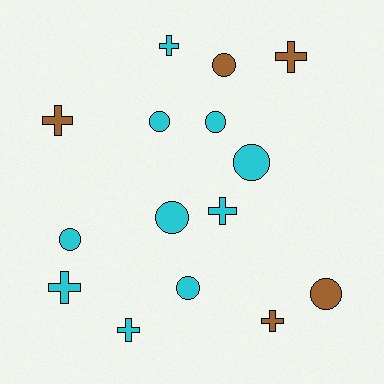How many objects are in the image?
There are 15 objects.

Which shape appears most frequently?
Circle, with 8 objects.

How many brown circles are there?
There are 2 brown circles.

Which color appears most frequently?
Cyan, with 10 objects.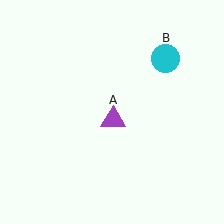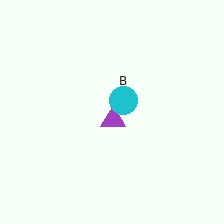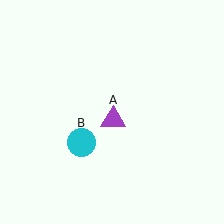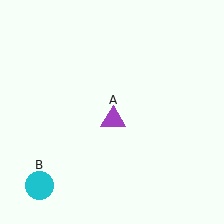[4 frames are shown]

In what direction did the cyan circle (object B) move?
The cyan circle (object B) moved down and to the left.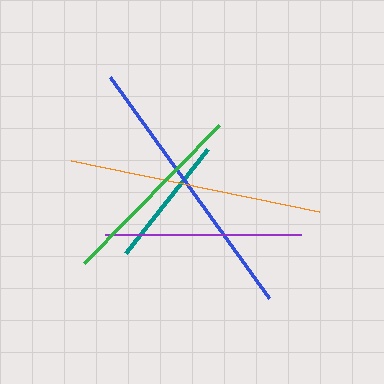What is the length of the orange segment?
The orange segment is approximately 253 pixels long.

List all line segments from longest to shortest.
From longest to shortest: blue, orange, purple, green, teal.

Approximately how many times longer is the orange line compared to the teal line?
The orange line is approximately 1.9 times the length of the teal line.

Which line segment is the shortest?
The teal line is the shortest at approximately 133 pixels.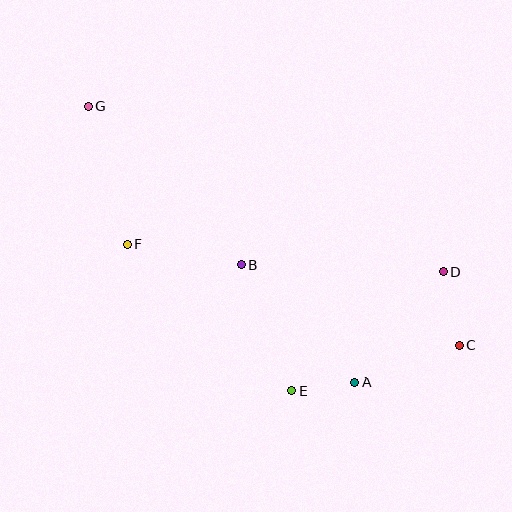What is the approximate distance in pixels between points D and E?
The distance between D and E is approximately 193 pixels.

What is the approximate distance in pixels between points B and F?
The distance between B and F is approximately 116 pixels.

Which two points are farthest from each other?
Points C and G are farthest from each other.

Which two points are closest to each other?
Points A and E are closest to each other.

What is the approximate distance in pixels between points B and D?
The distance between B and D is approximately 202 pixels.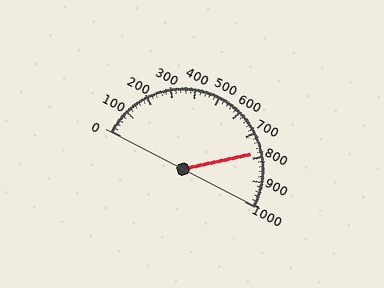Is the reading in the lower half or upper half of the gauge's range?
The reading is in the upper half of the range (0 to 1000).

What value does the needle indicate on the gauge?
The needle indicates approximately 780.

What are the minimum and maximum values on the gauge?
The gauge ranges from 0 to 1000.